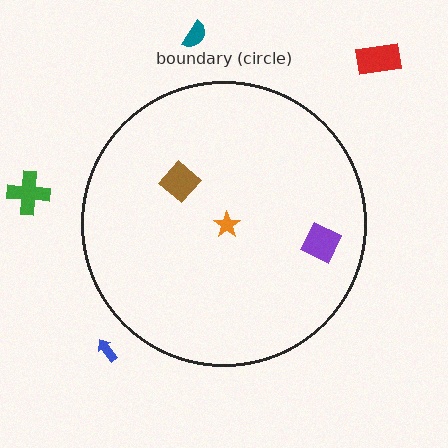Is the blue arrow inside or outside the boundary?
Outside.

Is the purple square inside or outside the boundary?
Inside.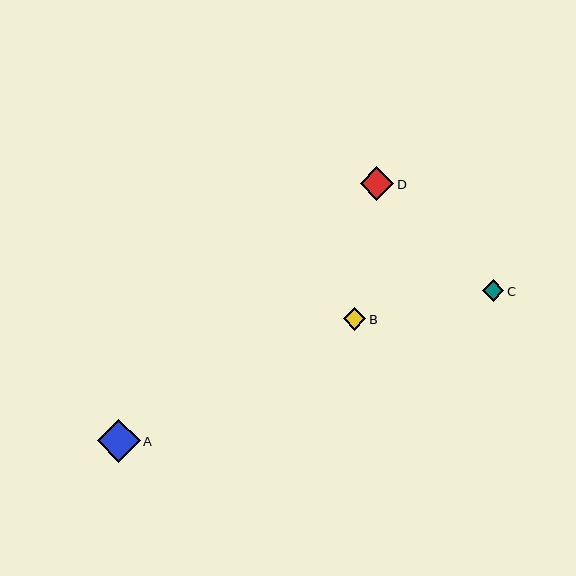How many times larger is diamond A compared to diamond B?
Diamond A is approximately 1.9 times the size of diamond B.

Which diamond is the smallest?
Diamond C is the smallest with a size of approximately 22 pixels.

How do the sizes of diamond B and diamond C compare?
Diamond B and diamond C are approximately the same size.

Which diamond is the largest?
Diamond A is the largest with a size of approximately 43 pixels.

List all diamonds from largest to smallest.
From largest to smallest: A, D, B, C.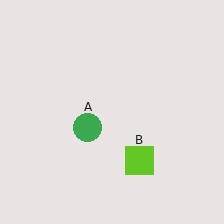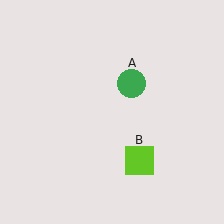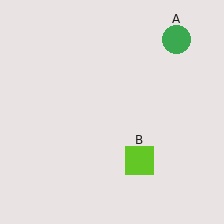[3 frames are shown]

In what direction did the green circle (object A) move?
The green circle (object A) moved up and to the right.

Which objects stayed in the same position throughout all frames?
Lime square (object B) remained stationary.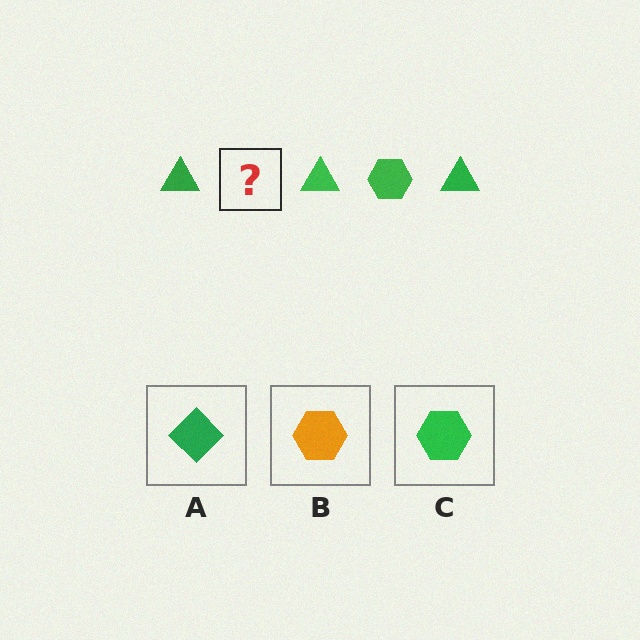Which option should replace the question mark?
Option C.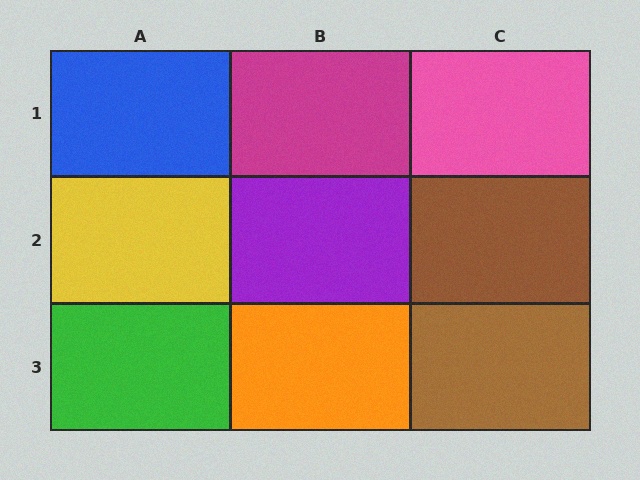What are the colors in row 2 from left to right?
Yellow, purple, brown.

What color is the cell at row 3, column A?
Green.